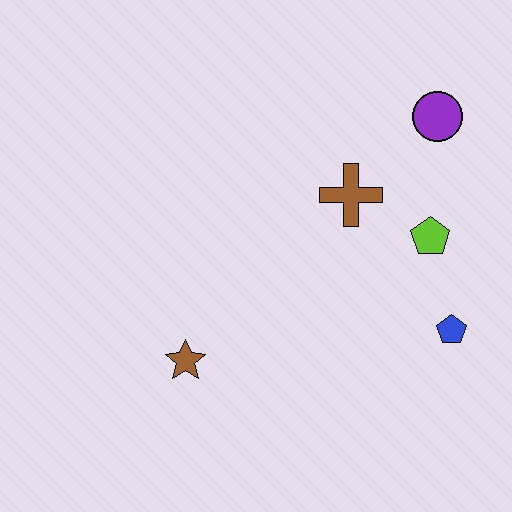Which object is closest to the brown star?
The brown cross is closest to the brown star.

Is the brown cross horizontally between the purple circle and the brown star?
Yes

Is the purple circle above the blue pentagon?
Yes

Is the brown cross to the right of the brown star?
Yes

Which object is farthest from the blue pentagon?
The brown star is farthest from the blue pentagon.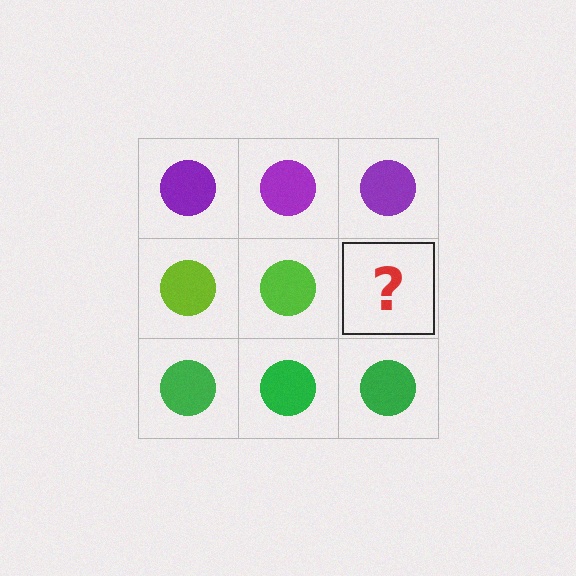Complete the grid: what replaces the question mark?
The question mark should be replaced with a lime circle.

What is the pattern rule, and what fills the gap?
The rule is that each row has a consistent color. The gap should be filled with a lime circle.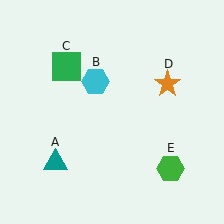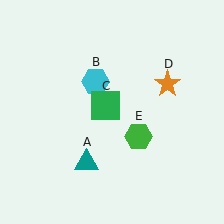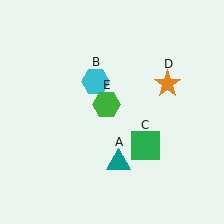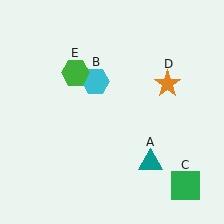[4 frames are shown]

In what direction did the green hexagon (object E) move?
The green hexagon (object E) moved up and to the left.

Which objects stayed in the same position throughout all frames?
Cyan hexagon (object B) and orange star (object D) remained stationary.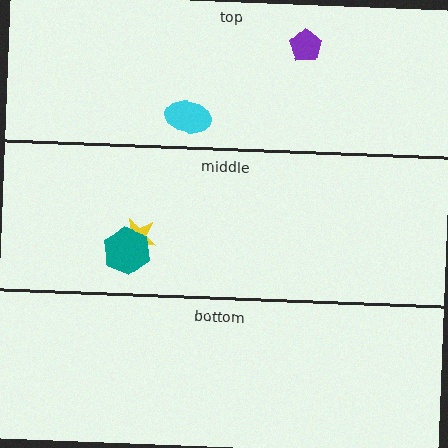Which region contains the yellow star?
The middle region.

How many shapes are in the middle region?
2.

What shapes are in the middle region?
The yellow star, the teal hexagon.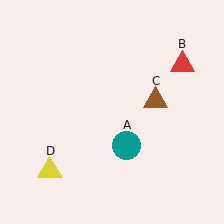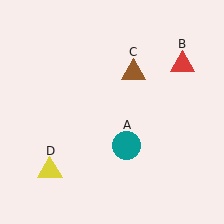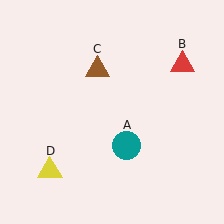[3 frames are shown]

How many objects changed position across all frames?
1 object changed position: brown triangle (object C).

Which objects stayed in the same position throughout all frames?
Teal circle (object A) and red triangle (object B) and yellow triangle (object D) remained stationary.